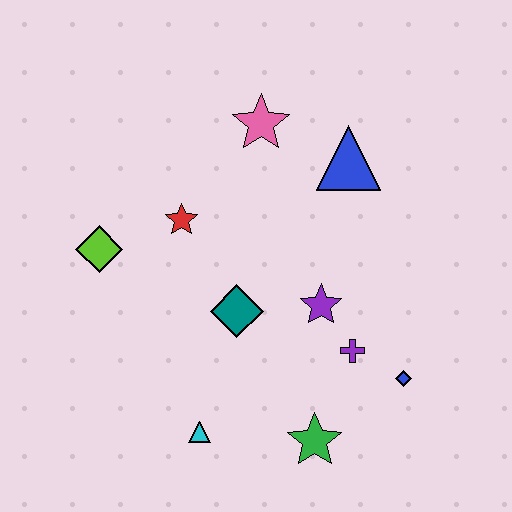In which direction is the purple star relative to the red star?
The purple star is to the right of the red star.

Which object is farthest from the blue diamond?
The lime diamond is farthest from the blue diamond.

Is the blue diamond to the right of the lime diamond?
Yes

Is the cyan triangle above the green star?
Yes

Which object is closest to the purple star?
The purple cross is closest to the purple star.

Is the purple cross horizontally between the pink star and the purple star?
No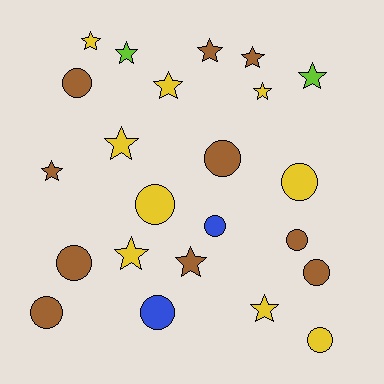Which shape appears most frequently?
Star, with 12 objects.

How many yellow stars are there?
There are 6 yellow stars.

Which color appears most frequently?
Brown, with 10 objects.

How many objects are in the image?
There are 23 objects.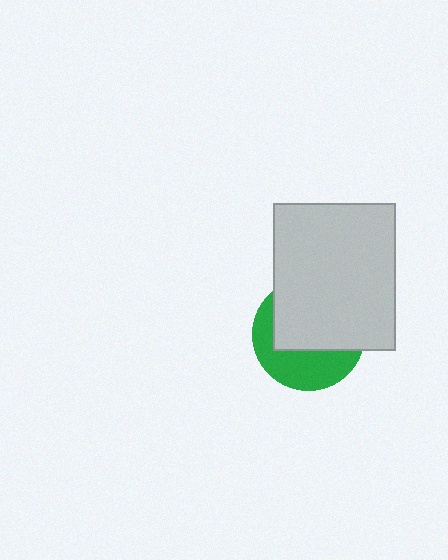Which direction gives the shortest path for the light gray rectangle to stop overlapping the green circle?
Moving up gives the shortest separation.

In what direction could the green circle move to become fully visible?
The green circle could move down. That would shift it out from behind the light gray rectangle entirely.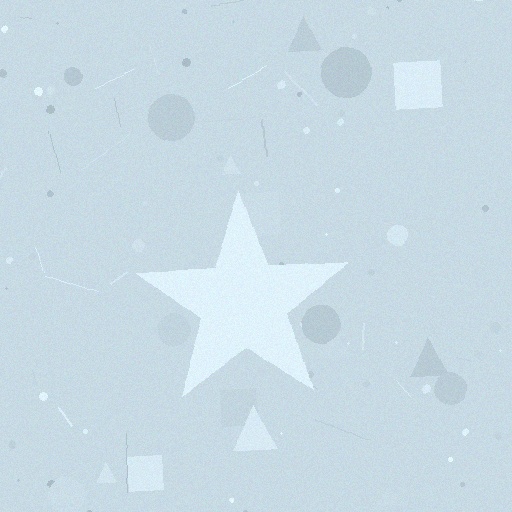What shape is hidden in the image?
A star is hidden in the image.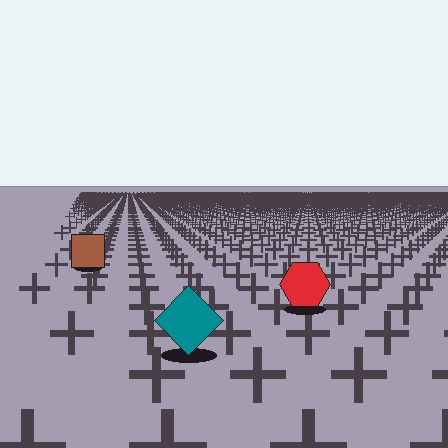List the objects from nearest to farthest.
From nearest to farthest: the teal diamond, the red hexagon, the brown square.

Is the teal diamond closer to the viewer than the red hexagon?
Yes. The teal diamond is closer — you can tell from the texture gradient: the ground texture is coarser near it.